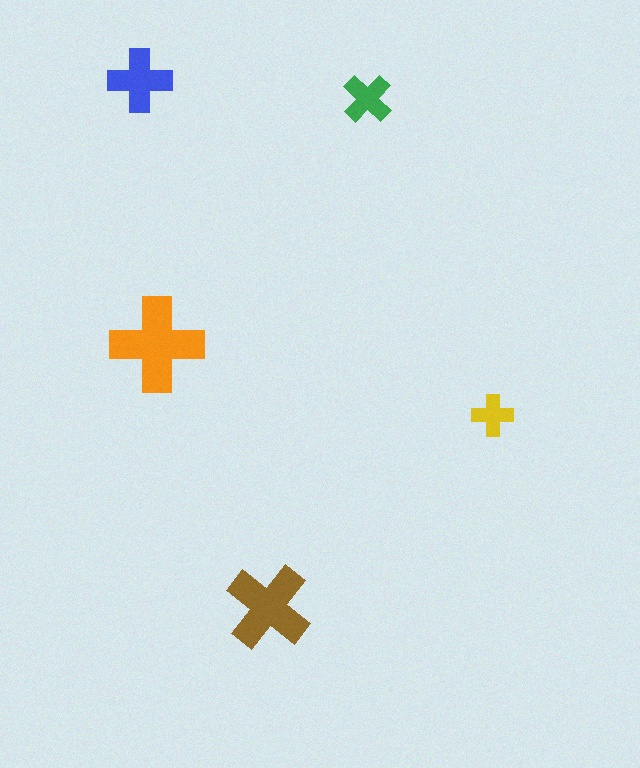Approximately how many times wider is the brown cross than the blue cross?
About 1.5 times wider.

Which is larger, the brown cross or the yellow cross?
The brown one.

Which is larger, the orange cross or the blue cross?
The orange one.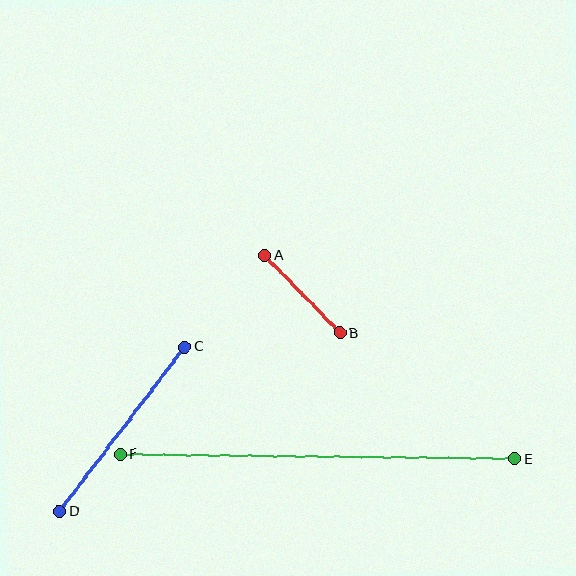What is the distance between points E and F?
The distance is approximately 395 pixels.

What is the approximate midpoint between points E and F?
The midpoint is at approximately (317, 457) pixels.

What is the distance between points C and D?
The distance is approximately 207 pixels.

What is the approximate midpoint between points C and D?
The midpoint is at approximately (122, 429) pixels.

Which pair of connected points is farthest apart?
Points E and F are farthest apart.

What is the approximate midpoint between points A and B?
The midpoint is at approximately (302, 294) pixels.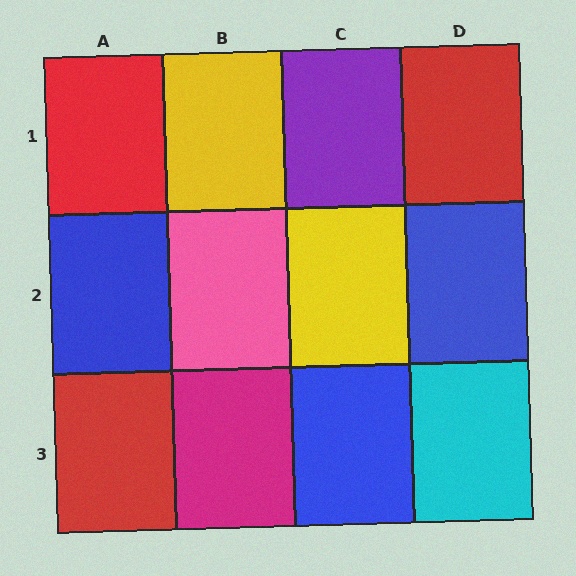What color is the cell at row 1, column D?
Red.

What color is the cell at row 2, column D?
Blue.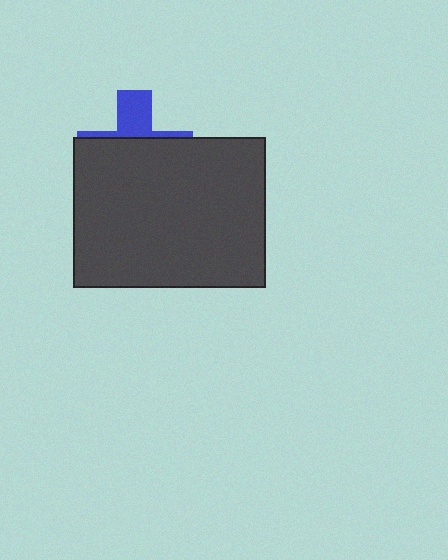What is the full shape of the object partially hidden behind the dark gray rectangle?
The partially hidden object is a blue cross.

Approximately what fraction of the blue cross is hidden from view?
Roughly 69% of the blue cross is hidden behind the dark gray rectangle.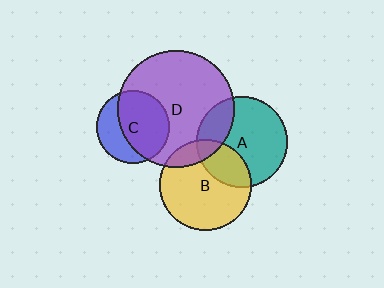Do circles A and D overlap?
Yes.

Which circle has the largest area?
Circle D (purple).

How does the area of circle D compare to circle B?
Approximately 1.6 times.